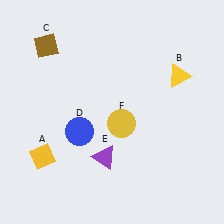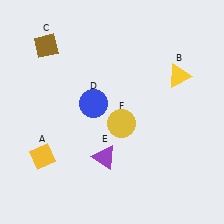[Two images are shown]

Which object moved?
The blue circle (D) moved up.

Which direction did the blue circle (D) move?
The blue circle (D) moved up.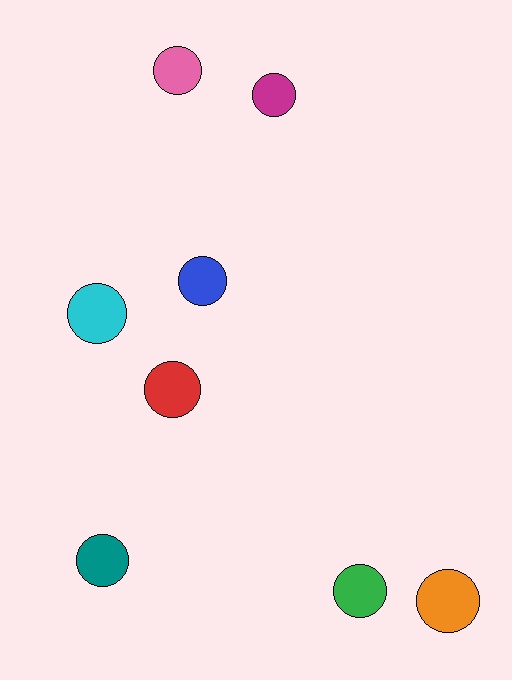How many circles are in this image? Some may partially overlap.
There are 8 circles.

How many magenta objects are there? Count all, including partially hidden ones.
There is 1 magenta object.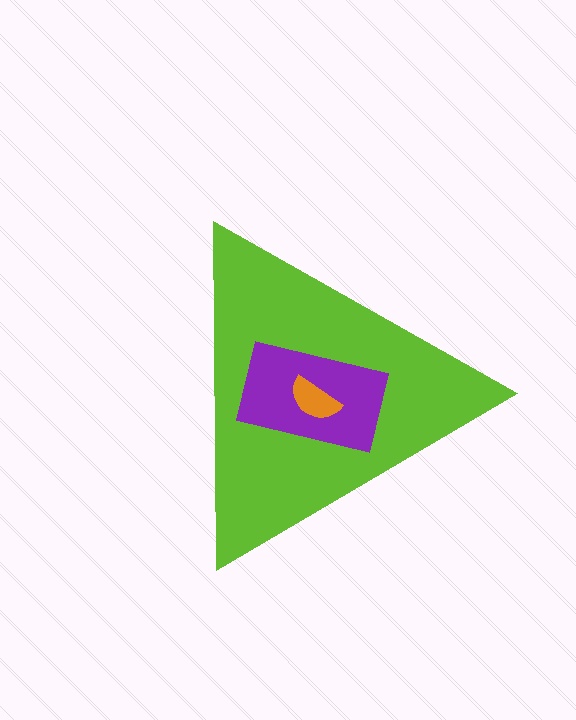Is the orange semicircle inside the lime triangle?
Yes.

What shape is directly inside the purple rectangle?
The orange semicircle.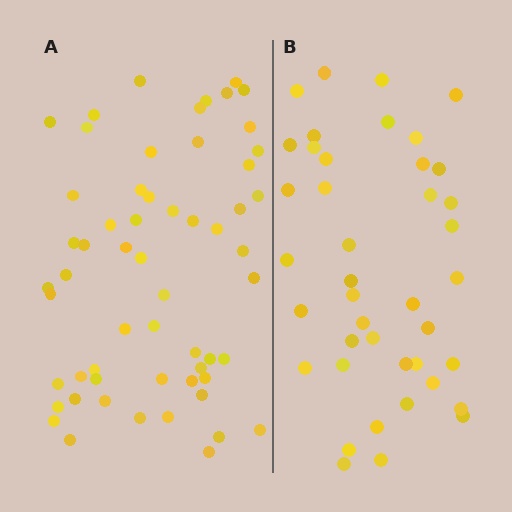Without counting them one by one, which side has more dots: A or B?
Region A (the left region) has more dots.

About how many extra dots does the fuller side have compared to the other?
Region A has approximately 15 more dots than region B.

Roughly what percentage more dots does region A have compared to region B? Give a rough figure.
About 40% more.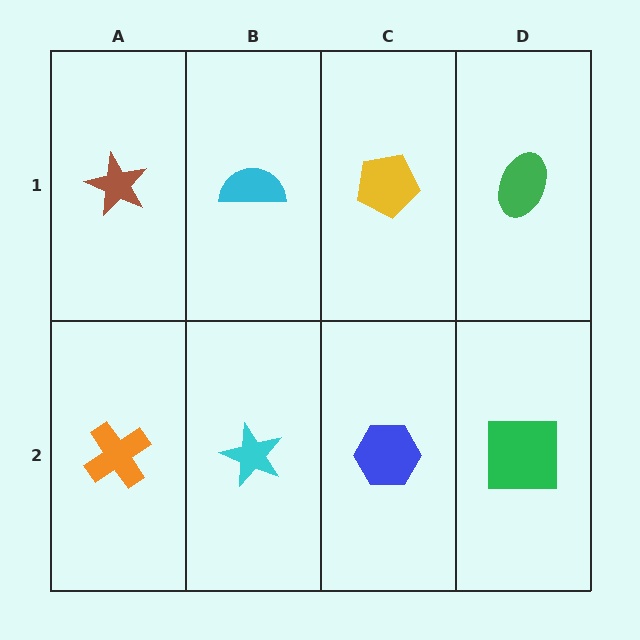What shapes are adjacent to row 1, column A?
An orange cross (row 2, column A), a cyan semicircle (row 1, column B).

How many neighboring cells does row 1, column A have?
2.